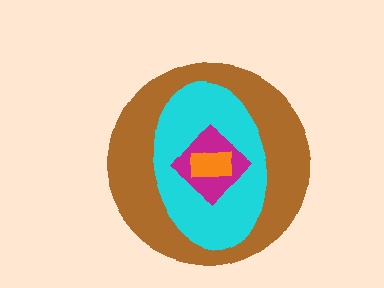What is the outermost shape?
The brown circle.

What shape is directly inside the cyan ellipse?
The magenta diamond.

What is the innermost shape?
The orange rectangle.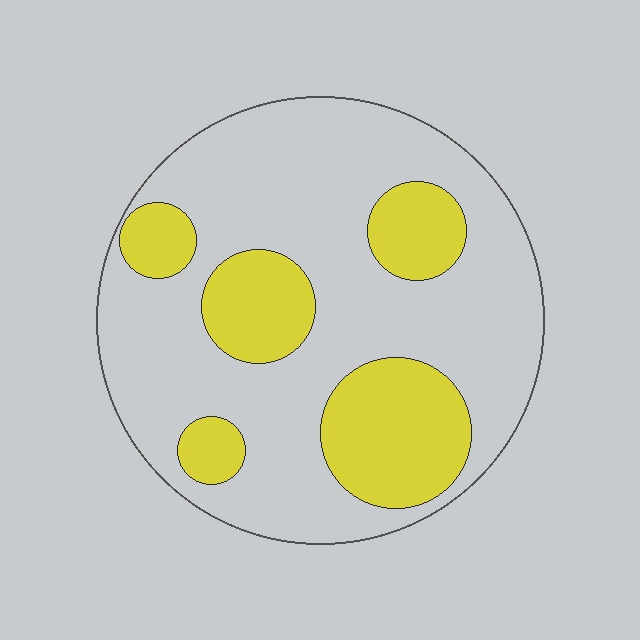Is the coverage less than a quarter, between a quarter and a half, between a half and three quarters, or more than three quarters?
Between a quarter and a half.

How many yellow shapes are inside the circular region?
5.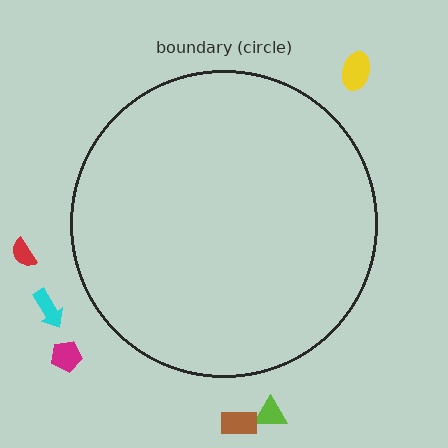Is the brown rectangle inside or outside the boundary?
Outside.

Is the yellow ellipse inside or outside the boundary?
Outside.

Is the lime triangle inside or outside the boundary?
Outside.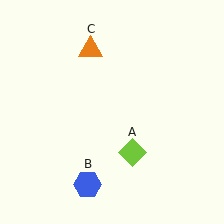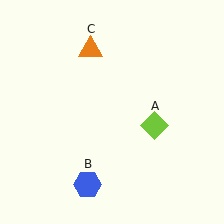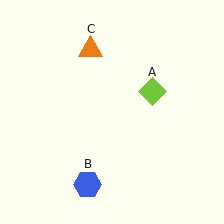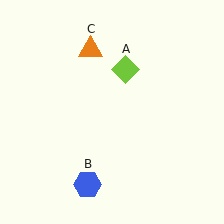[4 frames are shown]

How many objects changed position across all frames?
1 object changed position: lime diamond (object A).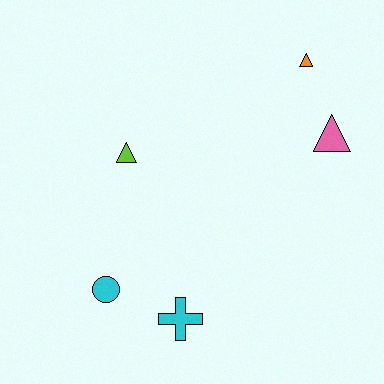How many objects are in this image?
There are 5 objects.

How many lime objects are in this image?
There is 1 lime object.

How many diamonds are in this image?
There are no diamonds.